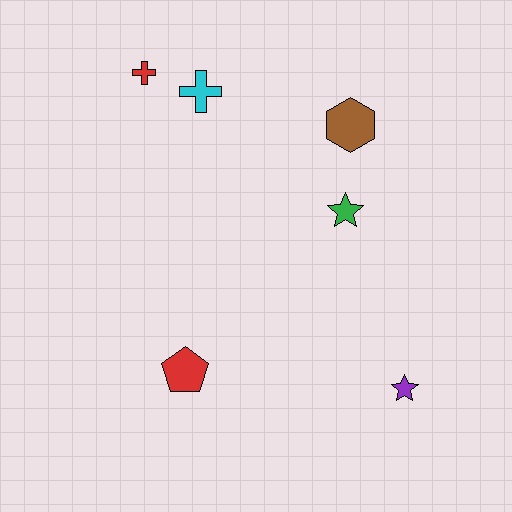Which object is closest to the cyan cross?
The red cross is closest to the cyan cross.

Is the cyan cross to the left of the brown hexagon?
Yes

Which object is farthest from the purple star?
The red cross is farthest from the purple star.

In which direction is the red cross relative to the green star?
The red cross is to the left of the green star.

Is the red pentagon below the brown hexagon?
Yes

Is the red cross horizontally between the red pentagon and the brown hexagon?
No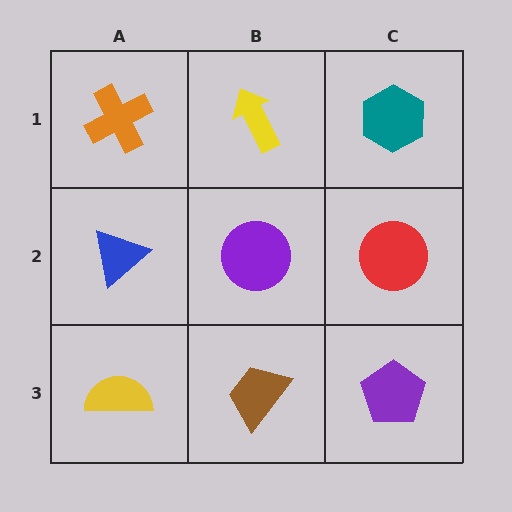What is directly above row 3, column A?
A blue triangle.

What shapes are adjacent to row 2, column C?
A teal hexagon (row 1, column C), a purple pentagon (row 3, column C), a purple circle (row 2, column B).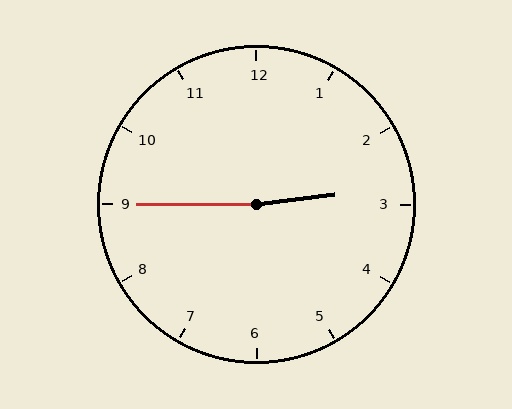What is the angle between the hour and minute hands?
Approximately 172 degrees.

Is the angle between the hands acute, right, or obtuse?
It is obtuse.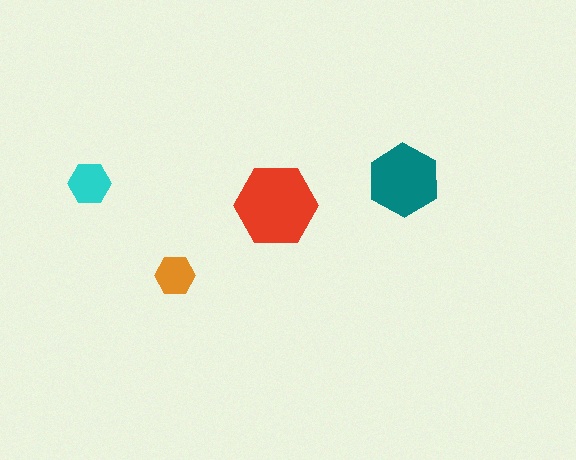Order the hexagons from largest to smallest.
the red one, the teal one, the cyan one, the orange one.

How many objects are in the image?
There are 4 objects in the image.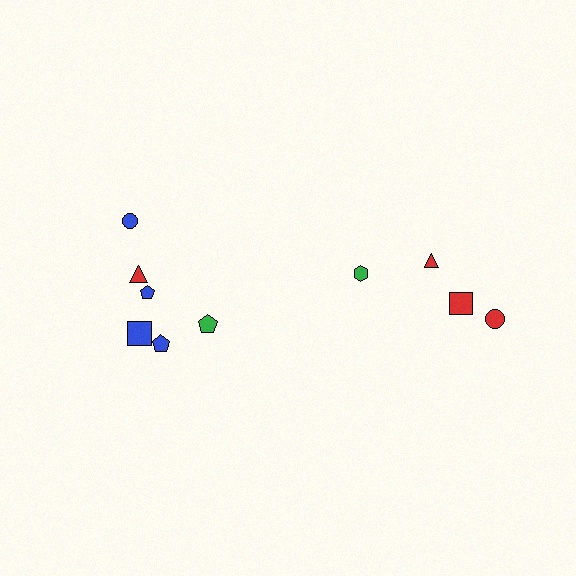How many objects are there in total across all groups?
There are 10 objects.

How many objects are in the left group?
There are 6 objects.